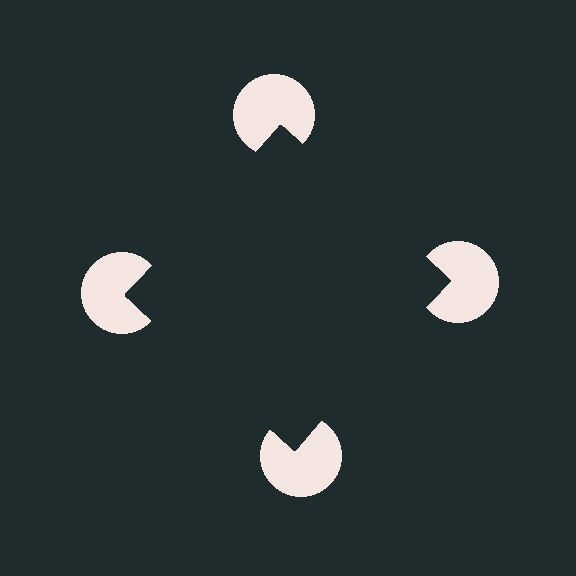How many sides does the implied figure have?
4 sides.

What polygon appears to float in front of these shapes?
An illusory square — its edges are inferred from the aligned wedge cuts in the pac-man discs, not physically drawn.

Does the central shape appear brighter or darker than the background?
It typically appears slightly darker than the background, even though no actual brightness change is drawn.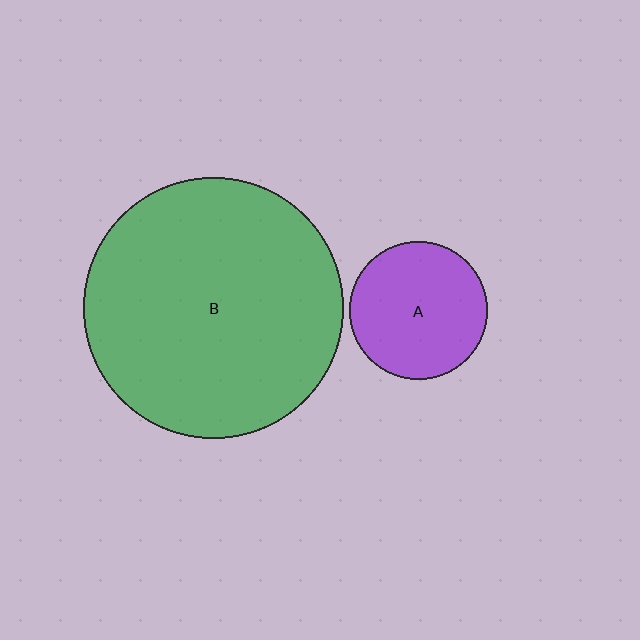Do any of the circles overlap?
No, none of the circles overlap.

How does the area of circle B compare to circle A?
Approximately 3.5 times.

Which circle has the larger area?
Circle B (green).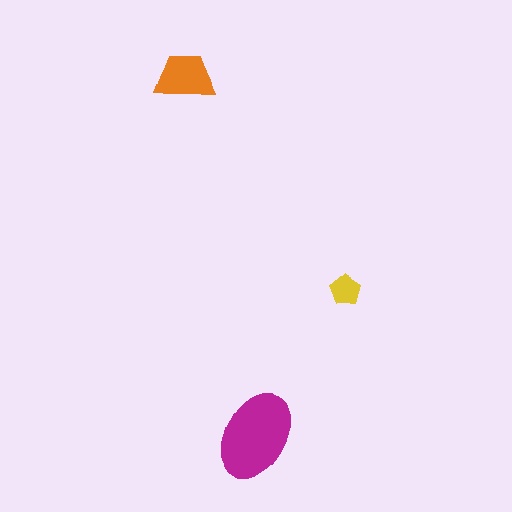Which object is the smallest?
The yellow pentagon.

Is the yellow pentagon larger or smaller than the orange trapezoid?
Smaller.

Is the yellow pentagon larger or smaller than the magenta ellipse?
Smaller.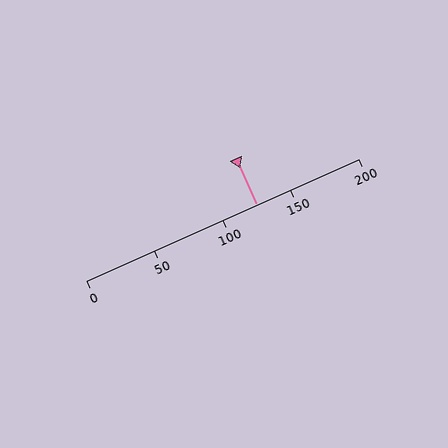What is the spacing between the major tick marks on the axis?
The major ticks are spaced 50 apart.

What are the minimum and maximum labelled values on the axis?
The axis runs from 0 to 200.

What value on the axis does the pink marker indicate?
The marker indicates approximately 125.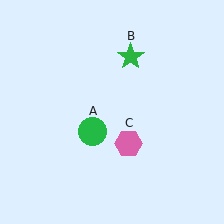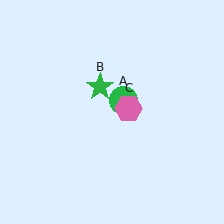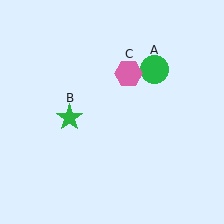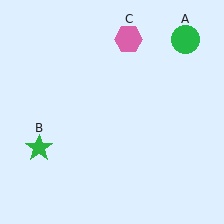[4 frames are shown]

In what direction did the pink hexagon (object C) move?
The pink hexagon (object C) moved up.